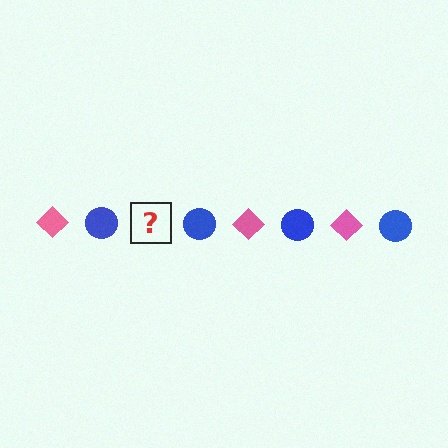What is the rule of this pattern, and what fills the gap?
The rule is that the pattern alternates between pink diamond and blue circle. The gap should be filled with a pink diamond.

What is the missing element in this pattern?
The missing element is a pink diamond.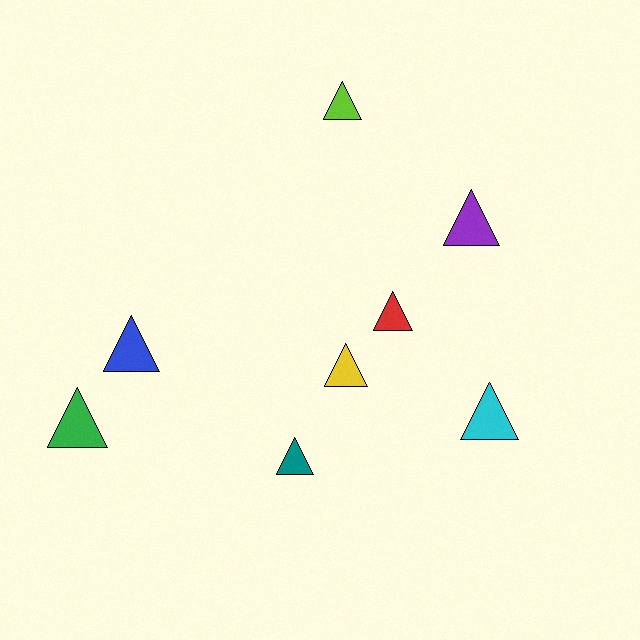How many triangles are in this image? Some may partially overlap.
There are 8 triangles.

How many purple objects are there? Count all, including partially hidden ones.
There is 1 purple object.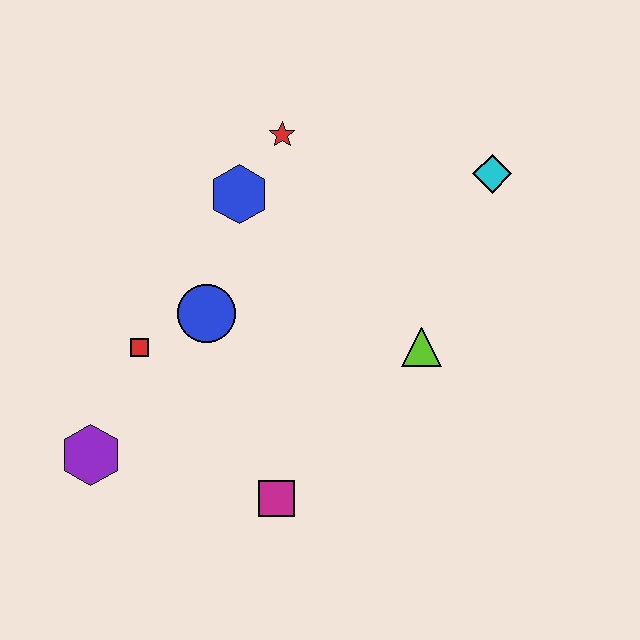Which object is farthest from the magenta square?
The cyan diamond is farthest from the magenta square.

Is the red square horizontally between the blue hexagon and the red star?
No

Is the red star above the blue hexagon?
Yes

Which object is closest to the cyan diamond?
The lime triangle is closest to the cyan diamond.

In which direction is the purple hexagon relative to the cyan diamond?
The purple hexagon is to the left of the cyan diamond.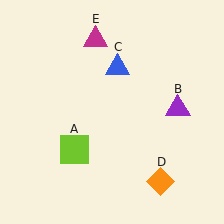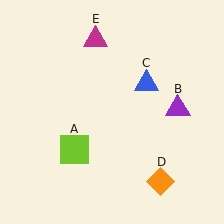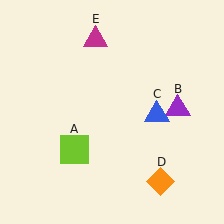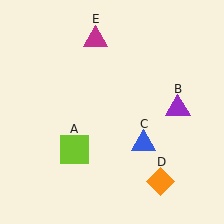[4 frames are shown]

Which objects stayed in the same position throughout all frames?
Lime square (object A) and purple triangle (object B) and orange diamond (object D) and magenta triangle (object E) remained stationary.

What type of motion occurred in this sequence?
The blue triangle (object C) rotated clockwise around the center of the scene.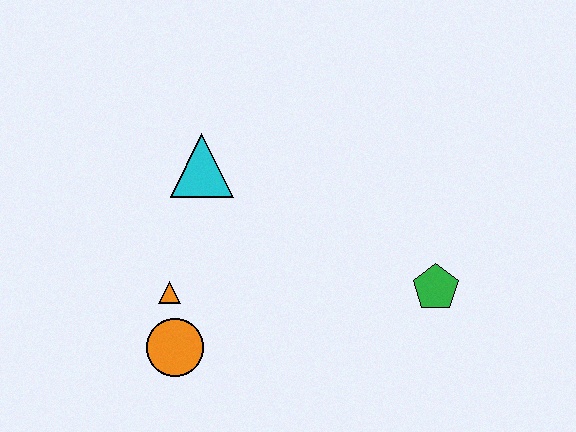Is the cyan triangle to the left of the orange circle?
No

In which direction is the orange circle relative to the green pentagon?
The orange circle is to the left of the green pentagon.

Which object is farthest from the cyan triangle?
The green pentagon is farthest from the cyan triangle.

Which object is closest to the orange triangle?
The orange circle is closest to the orange triangle.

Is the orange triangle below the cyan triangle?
Yes